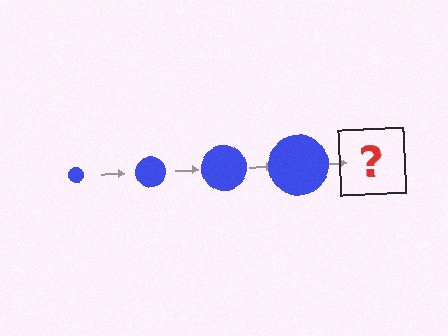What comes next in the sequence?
The next element should be a blue circle, larger than the previous one.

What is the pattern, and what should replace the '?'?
The pattern is that the circle gets progressively larger each step. The '?' should be a blue circle, larger than the previous one.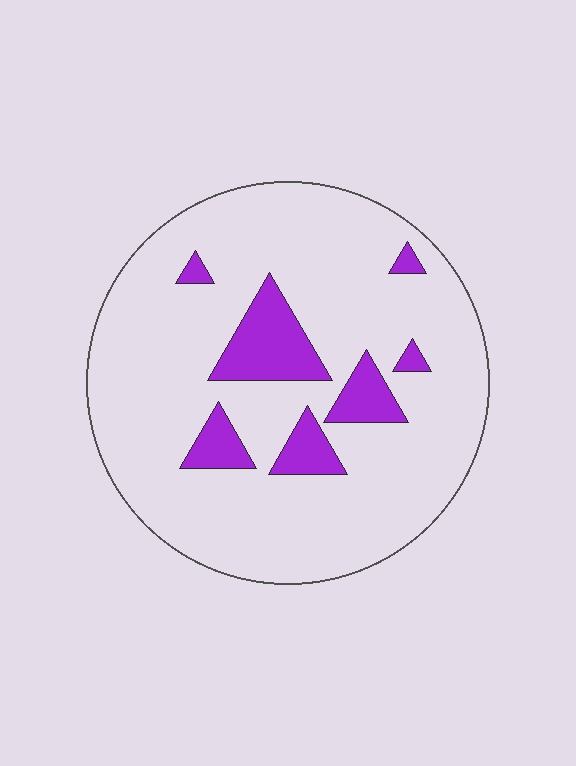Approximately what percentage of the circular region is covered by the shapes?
Approximately 15%.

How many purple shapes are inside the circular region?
7.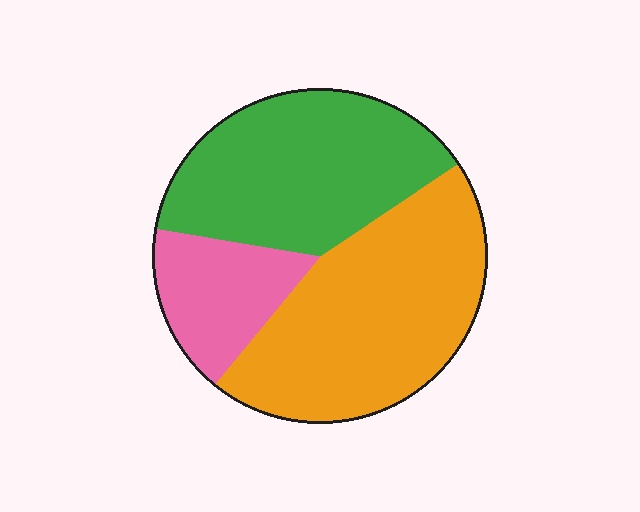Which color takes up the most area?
Orange, at roughly 45%.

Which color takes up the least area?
Pink, at roughly 15%.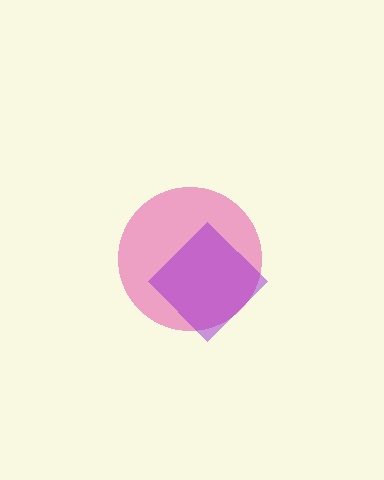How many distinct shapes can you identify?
There are 2 distinct shapes: a pink circle, a purple diamond.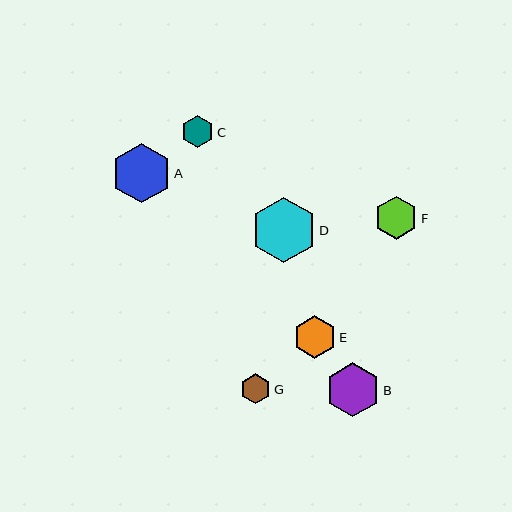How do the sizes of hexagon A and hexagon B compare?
Hexagon A and hexagon B are approximately the same size.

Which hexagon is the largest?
Hexagon D is the largest with a size of approximately 65 pixels.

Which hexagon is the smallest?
Hexagon G is the smallest with a size of approximately 30 pixels.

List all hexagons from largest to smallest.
From largest to smallest: D, A, B, F, E, C, G.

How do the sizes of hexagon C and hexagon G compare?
Hexagon C and hexagon G are approximately the same size.